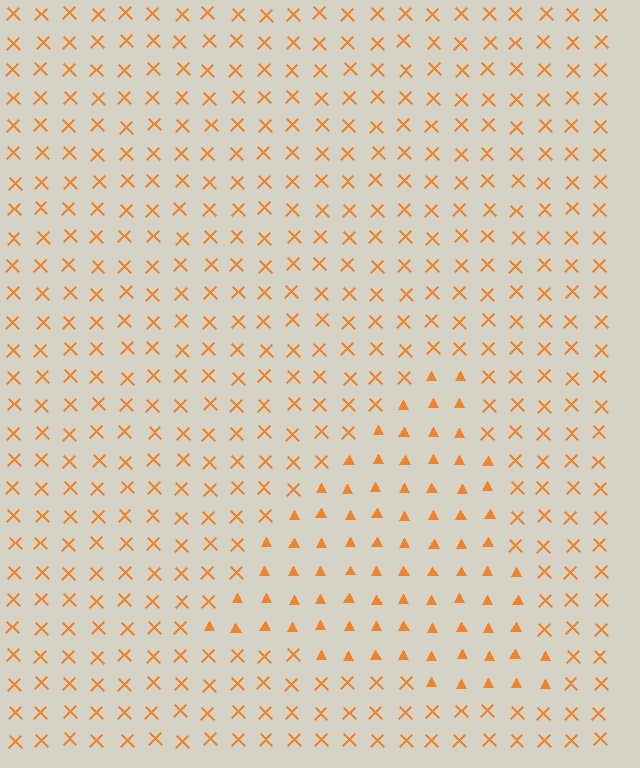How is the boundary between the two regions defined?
The boundary is defined by a change in element shape: triangles inside vs. X marks outside. All elements share the same color and spacing.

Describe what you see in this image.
The image is filled with small orange elements arranged in a uniform grid. A triangle-shaped region contains triangles, while the surrounding area contains X marks. The boundary is defined purely by the change in element shape.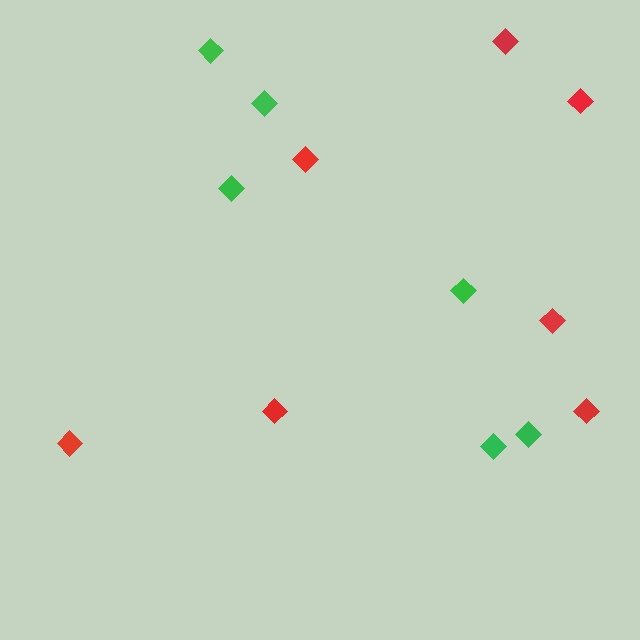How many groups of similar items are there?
There are 2 groups: one group of red diamonds (7) and one group of green diamonds (6).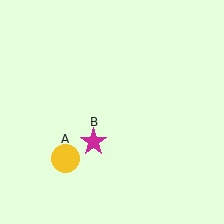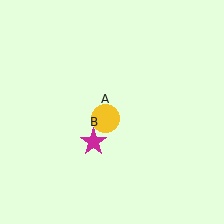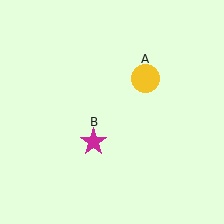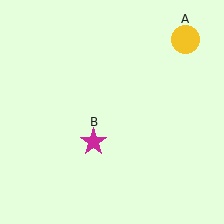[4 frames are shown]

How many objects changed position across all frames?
1 object changed position: yellow circle (object A).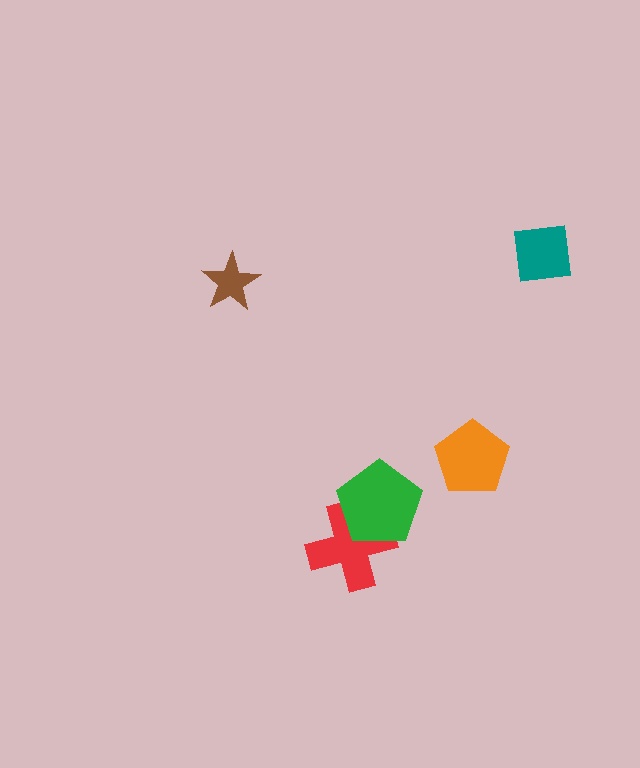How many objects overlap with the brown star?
0 objects overlap with the brown star.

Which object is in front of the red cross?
The green pentagon is in front of the red cross.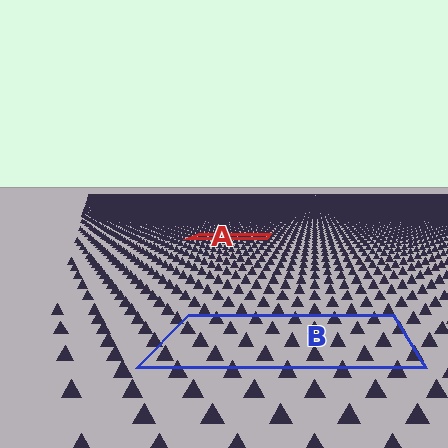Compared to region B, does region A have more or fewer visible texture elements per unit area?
Region A has more texture elements per unit area — they are packed more densely because it is farther away.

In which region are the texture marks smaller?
The texture marks are smaller in region A, because it is farther away.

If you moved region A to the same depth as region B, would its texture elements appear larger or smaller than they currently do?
They would appear larger. At a closer depth, the same texture elements are projected at a bigger on-screen size.